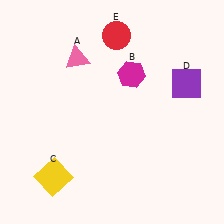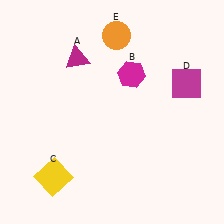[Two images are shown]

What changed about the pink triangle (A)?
In Image 1, A is pink. In Image 2, it changed to magenta.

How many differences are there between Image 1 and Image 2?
There are 3 differences between the two images.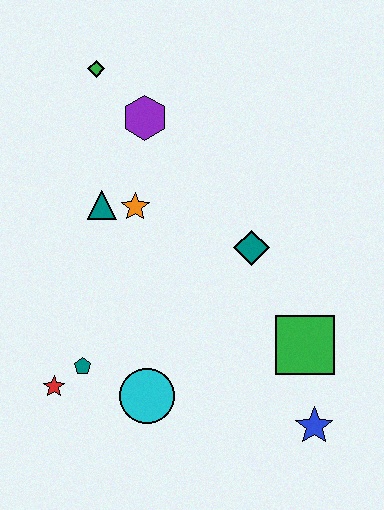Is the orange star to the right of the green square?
No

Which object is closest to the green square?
The blue star is closest to the green square.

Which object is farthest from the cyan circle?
The green diamond is farthest from the cyan circle.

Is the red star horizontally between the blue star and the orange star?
No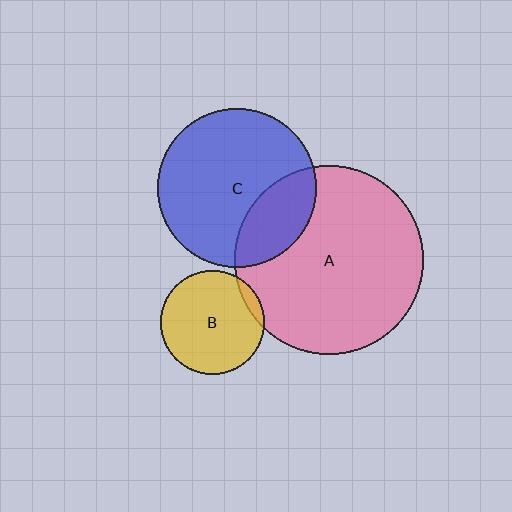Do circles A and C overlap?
Yes.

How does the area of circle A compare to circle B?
Approximately 3.3 times.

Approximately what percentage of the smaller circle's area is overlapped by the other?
Approximately 25%.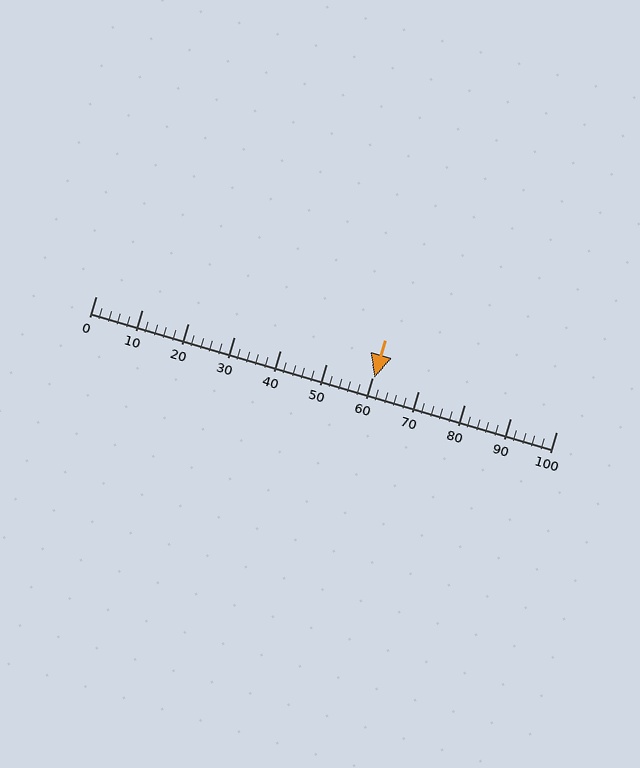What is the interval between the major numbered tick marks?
The major tick marks are spaced 10 units apart.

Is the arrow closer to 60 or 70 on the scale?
The arrow is closer to 60.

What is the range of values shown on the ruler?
The ruler shows values from 0 to 100.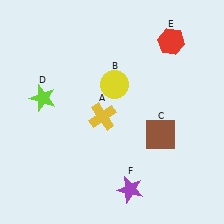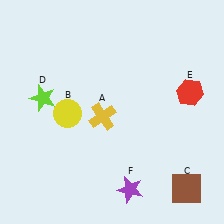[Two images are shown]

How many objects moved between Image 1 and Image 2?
3 objects moved between the two images.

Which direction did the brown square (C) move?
The brown square (C) moved down.